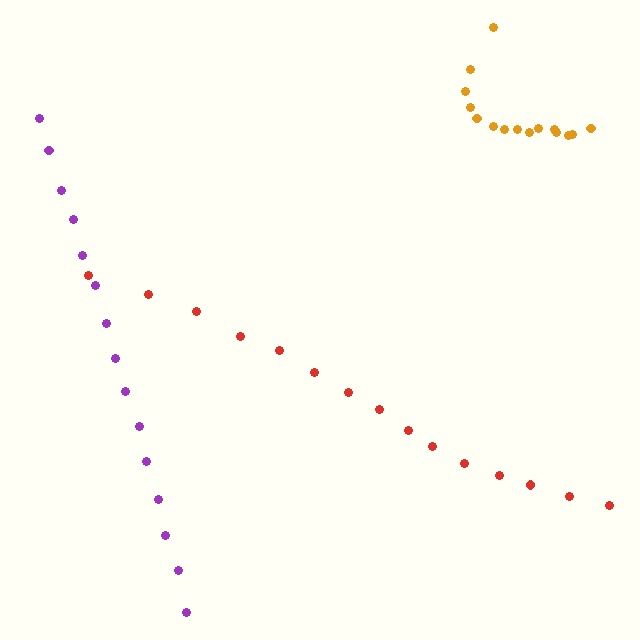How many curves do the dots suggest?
There are 3 distinct paths.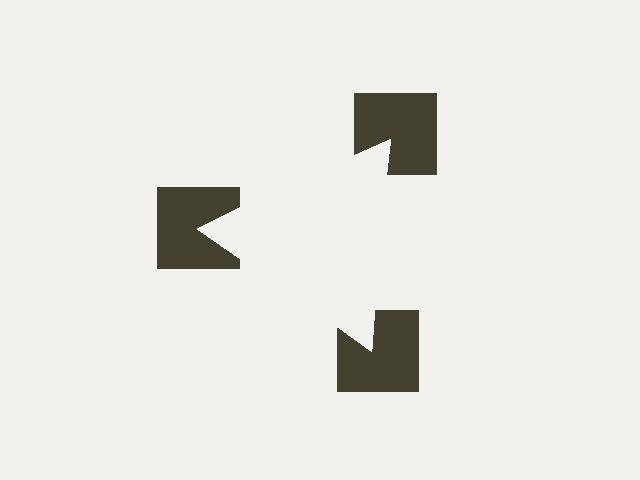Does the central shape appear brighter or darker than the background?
It typically appears slightly brighter than the background, even though no actual brightness change is drawn.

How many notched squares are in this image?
There are 3 — one at each vertex of the illusory triangle.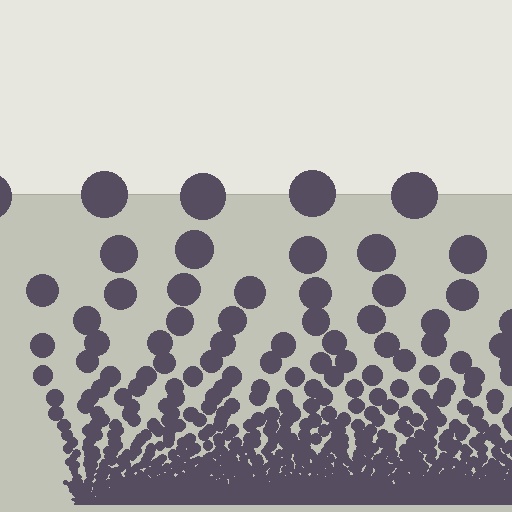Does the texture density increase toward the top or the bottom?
Density increases toward the bottom.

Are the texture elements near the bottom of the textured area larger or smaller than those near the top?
Smaller. The gradient is inverted — elements near the bottom are smaller and denser.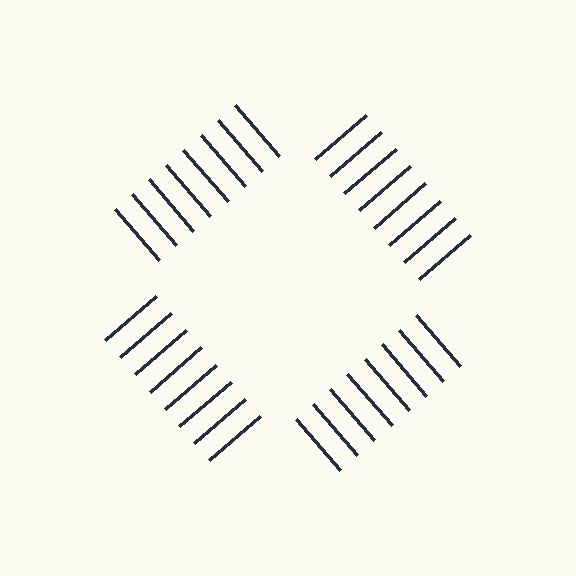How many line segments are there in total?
32 — 8 along each of the 4 edges.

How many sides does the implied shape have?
4 sides — the line-ends trace a square.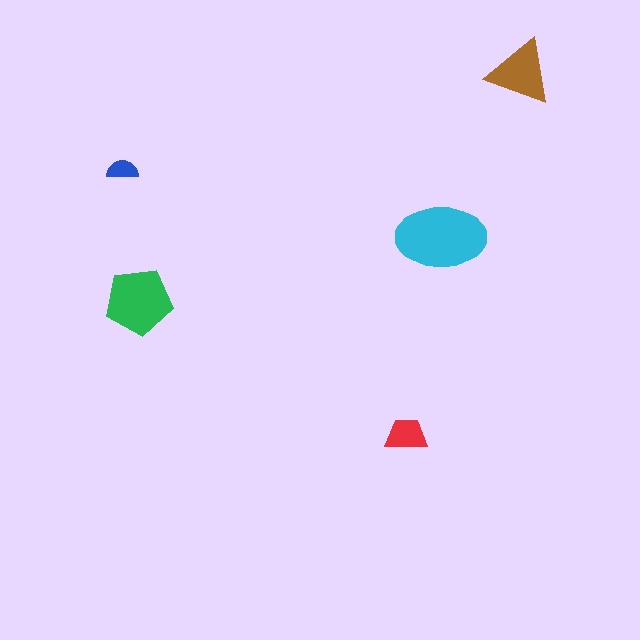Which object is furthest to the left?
The blue semicircle is leftmost.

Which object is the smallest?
The blue semicircle.